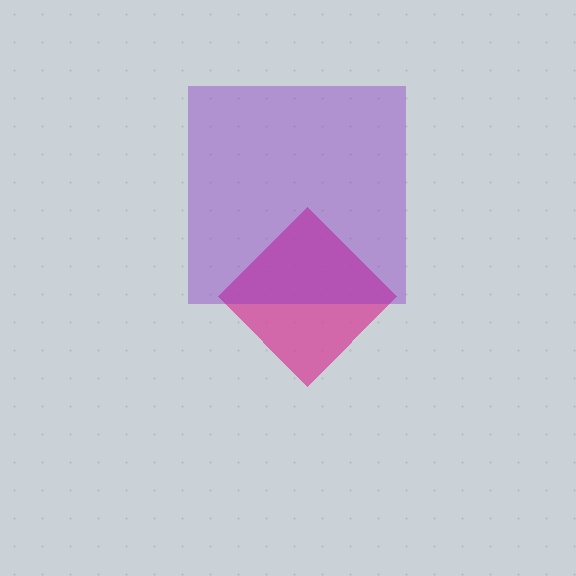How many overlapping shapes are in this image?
There are 2 overlapping shapes in the image.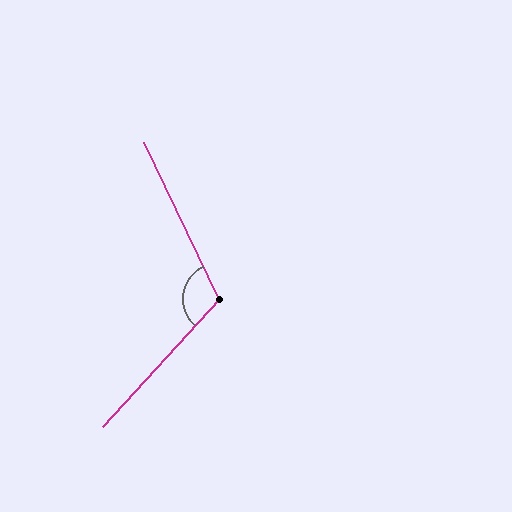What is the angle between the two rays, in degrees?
Approximately 112 degrees.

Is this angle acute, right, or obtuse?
It is obtuse.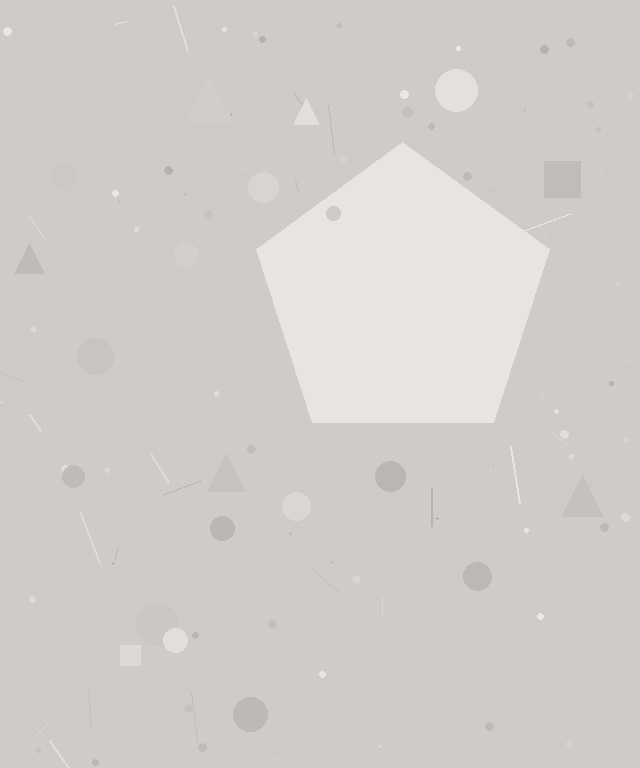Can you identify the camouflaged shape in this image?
The camouflaged shape is a pentagon.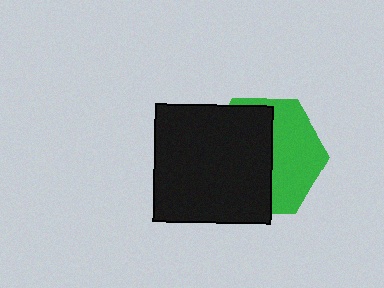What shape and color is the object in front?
The object in front is a black square.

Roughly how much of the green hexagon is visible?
A small part of it is visible (roughly 43%).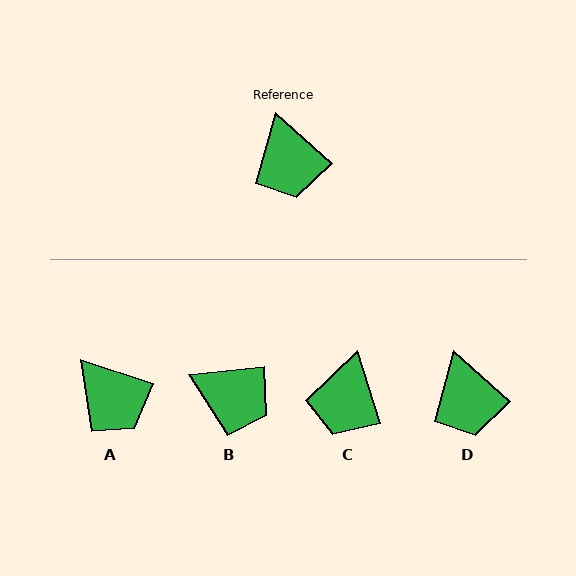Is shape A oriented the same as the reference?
No, it is off by about 24 degrees.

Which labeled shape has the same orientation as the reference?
D.